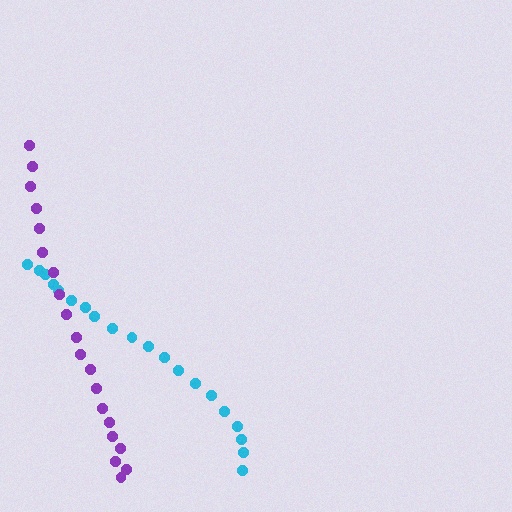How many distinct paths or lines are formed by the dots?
There are 2 distinct paths.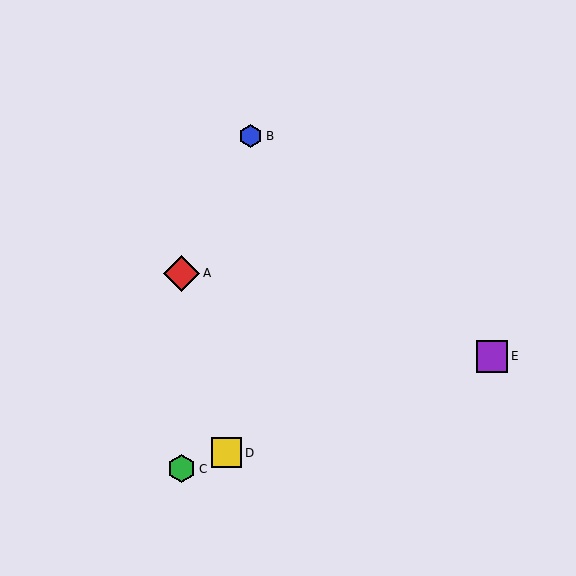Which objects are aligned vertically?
Objects A, C are aligned vertically.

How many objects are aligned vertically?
2 objects (A, C) are aligned vertically.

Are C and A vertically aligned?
Yes, both are at x≈182.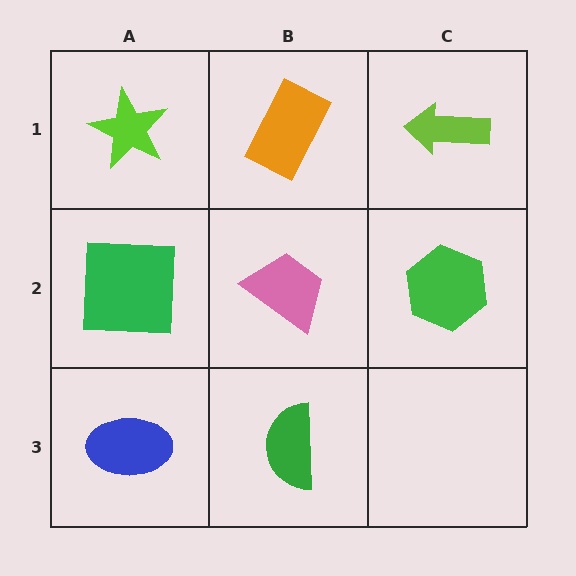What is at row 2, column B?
A pink trapezoid.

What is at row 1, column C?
A lime arrow.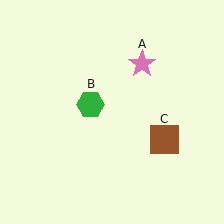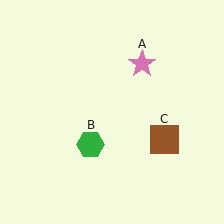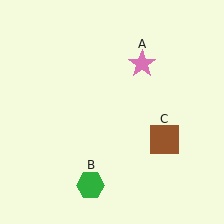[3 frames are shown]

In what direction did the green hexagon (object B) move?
The green hexagon (object B) moved down.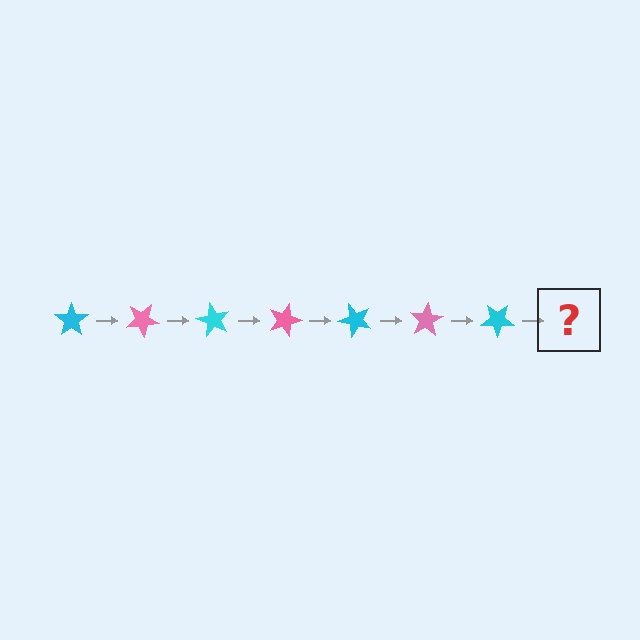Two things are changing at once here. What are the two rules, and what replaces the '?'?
The two rules are that it rotates 30 degrees each step and the color cycles through cyan and pink. The '?' should be a pink star, rotated 210 degrees from the start.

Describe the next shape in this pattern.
It should be a pink star, rotated 210 degrees from the start.